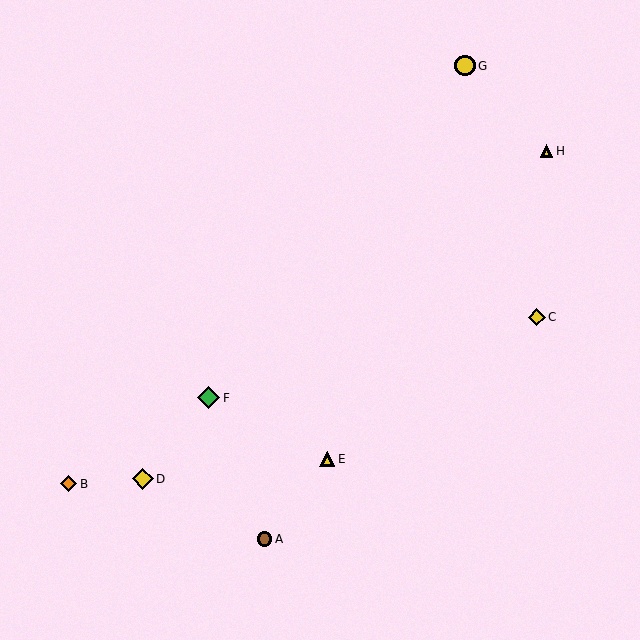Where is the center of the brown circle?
The center of the brown circle is at (265, 539).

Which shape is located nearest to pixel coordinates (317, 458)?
The yellow triangle (labeled E) at (327, 459) is nearest to that location.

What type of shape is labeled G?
Shape G is a yellow circle.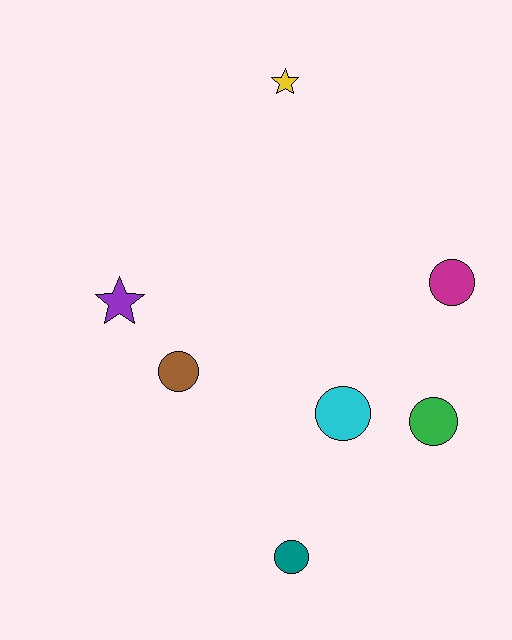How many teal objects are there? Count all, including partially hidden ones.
There is 1 teal object.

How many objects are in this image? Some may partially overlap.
There are 7 objects.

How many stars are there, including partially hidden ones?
There are 2 stars.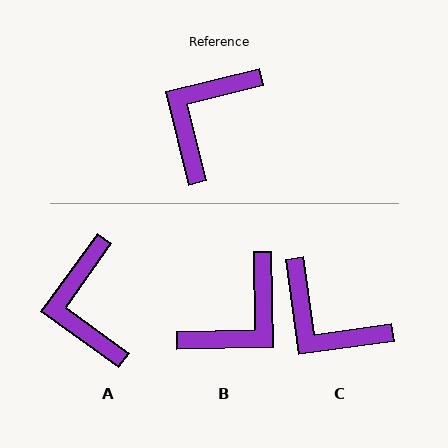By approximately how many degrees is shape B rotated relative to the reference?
Approximately 167 degrees counter-clockwise.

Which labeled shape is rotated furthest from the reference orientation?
B, about 167 degrees away.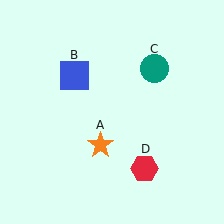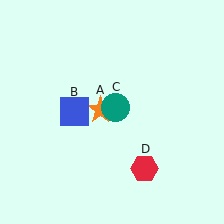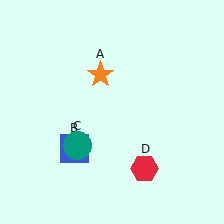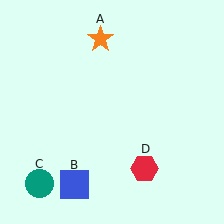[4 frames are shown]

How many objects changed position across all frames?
3 objects changed position: orange star (object A), blue square (object B), teal circle (object C).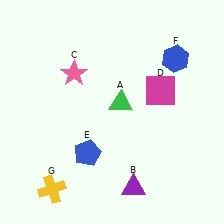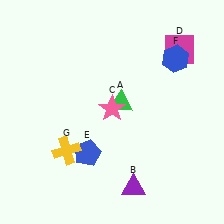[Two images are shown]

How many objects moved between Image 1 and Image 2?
3 objects moved between the two images.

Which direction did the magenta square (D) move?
The magenta square (D) moved up.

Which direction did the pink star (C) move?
The pink star (C) moved right.